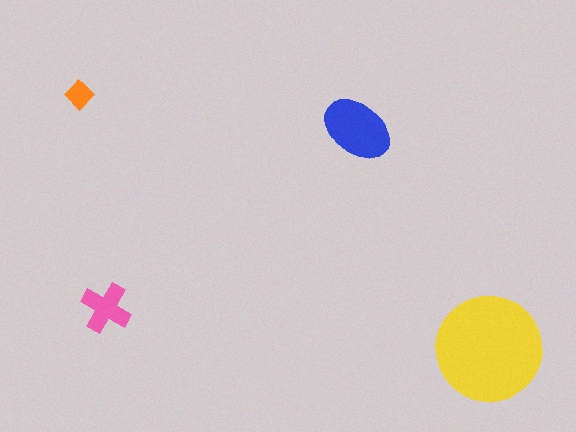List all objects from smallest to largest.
The orange diamond, the pink cross, the blue ellipse, the yellow circle.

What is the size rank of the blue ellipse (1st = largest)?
2nd.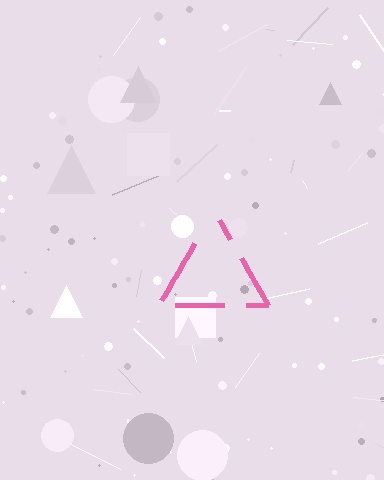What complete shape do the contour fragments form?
The contour fragments form a triangle.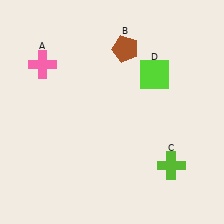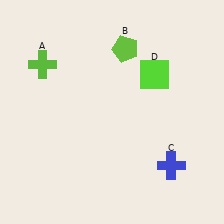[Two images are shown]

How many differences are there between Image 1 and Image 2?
There are 3 differences between the two images.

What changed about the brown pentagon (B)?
In Image 1, B is brown. In Image 2, it changed to lime.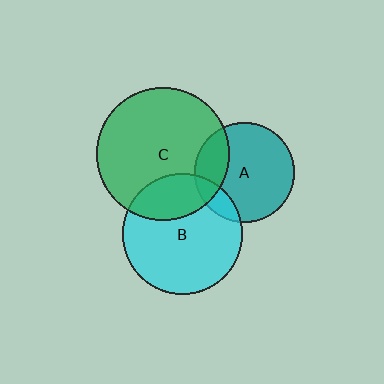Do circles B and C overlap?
Yes.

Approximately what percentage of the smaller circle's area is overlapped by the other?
Approximately 25%.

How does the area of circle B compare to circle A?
Approximately 1.5 times.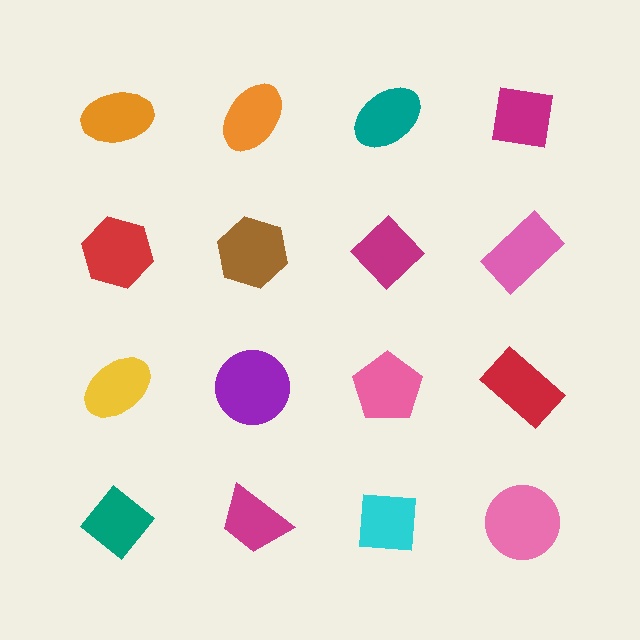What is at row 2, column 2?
A brown hexagon.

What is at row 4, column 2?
A magenta trapezoid.